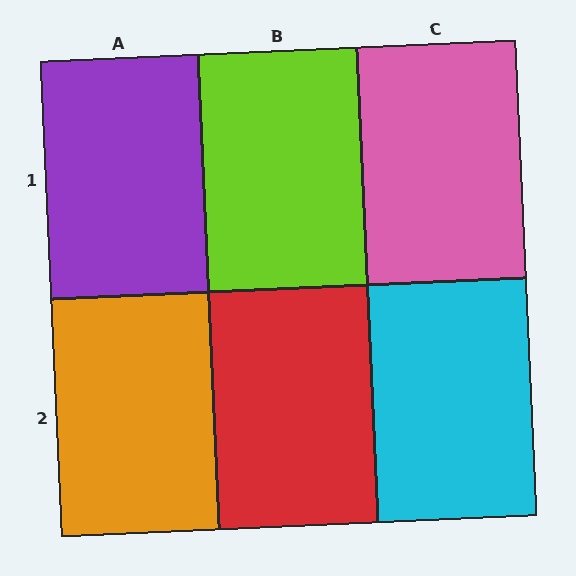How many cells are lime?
1 cell is lime.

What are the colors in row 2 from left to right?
Orange, red, cyan.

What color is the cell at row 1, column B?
Lime.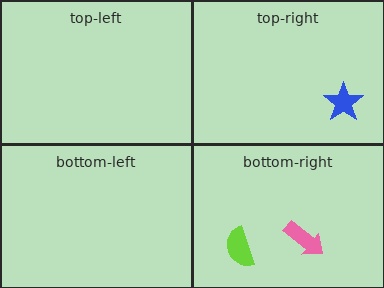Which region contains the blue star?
The top-right region.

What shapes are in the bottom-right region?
The lime semicircle, the pink arrow.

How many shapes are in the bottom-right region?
2.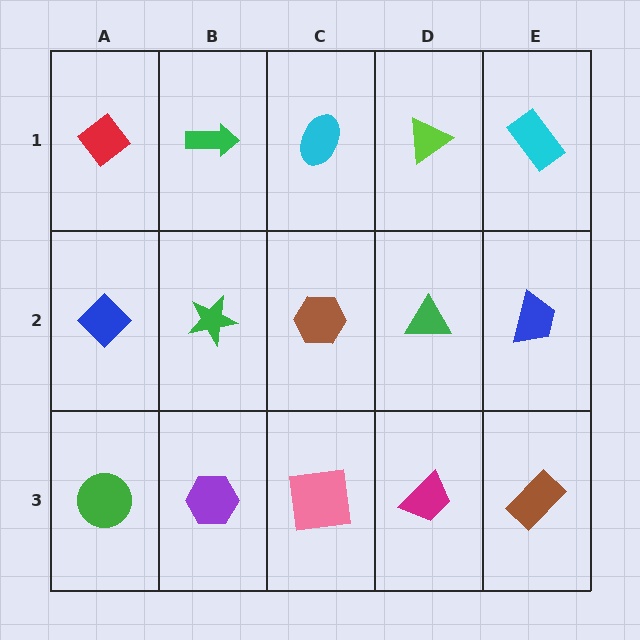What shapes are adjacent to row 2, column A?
A red diamond (row 1, column A), a green circle (row 3, column A), a green star (row 2, column B).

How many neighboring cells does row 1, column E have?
2.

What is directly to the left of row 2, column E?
A green triangle.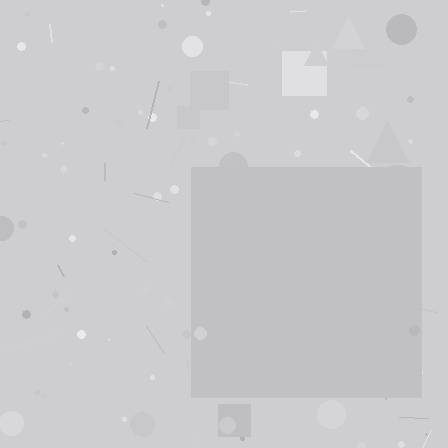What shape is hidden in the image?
A square is hidden in the image.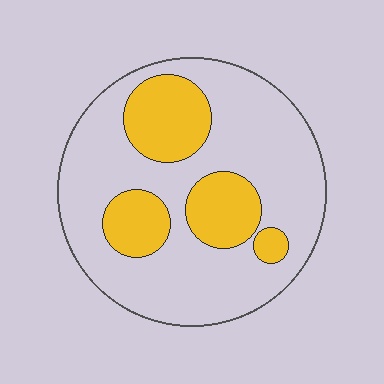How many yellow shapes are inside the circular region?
4.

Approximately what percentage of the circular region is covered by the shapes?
Approximately 25%.